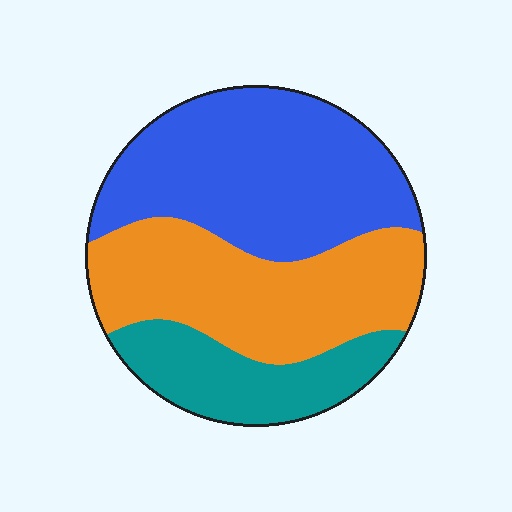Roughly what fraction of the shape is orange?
Orange takes up between a third and a half of the shape.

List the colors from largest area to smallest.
From largest to smallest: blue, orange, teal.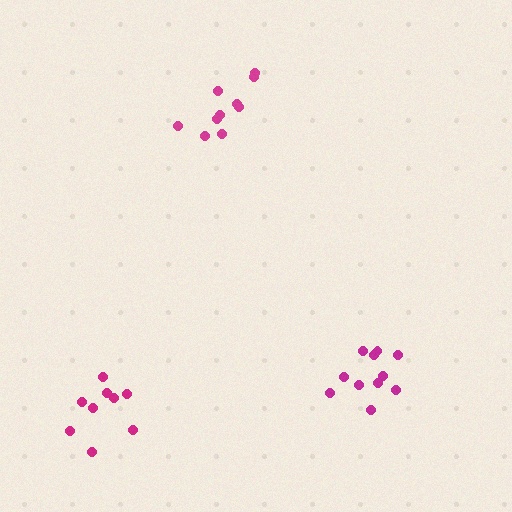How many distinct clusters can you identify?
There are 3 distinct clusters.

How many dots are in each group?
Group 1: 11 dots, Group 2: 10 dots, Group 3: 9 dots (30 total).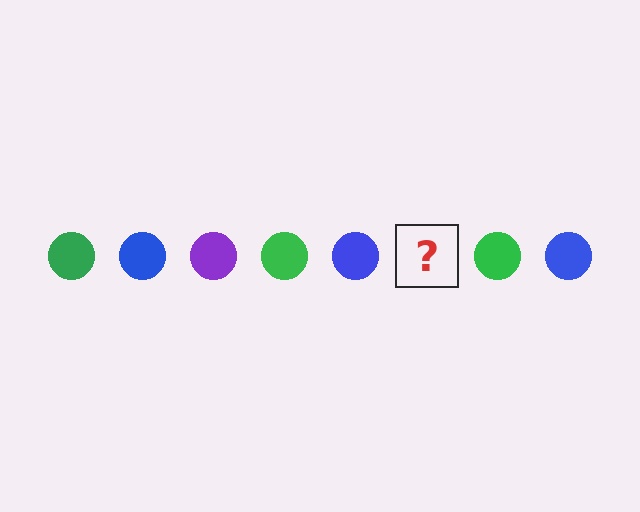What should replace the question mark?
The question mark should be replaced with a purple circle.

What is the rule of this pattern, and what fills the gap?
The rule is that the pattern cycles through green, blue, purple circles. The gap should be filled with a purple circle.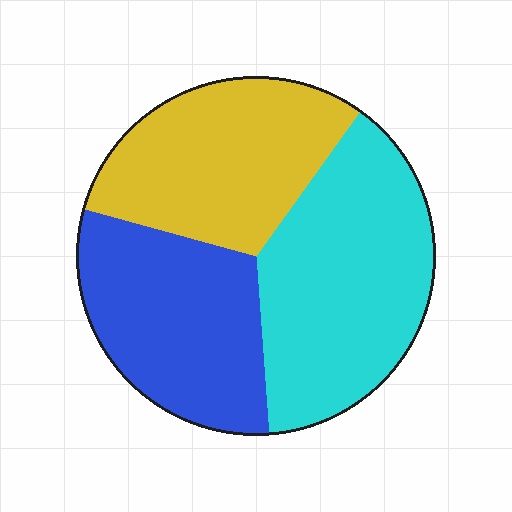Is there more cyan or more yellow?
Cyan.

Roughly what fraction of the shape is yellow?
Yellow covers 31% of the shape.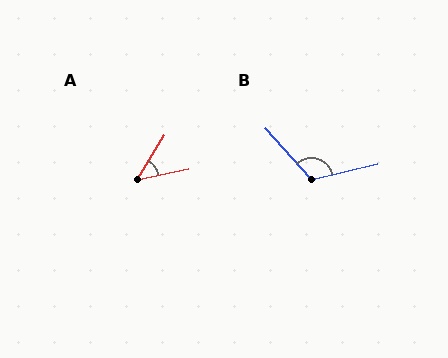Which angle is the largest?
B, at approximately 119 degrees.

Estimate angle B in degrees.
Approximately 119 degrees.